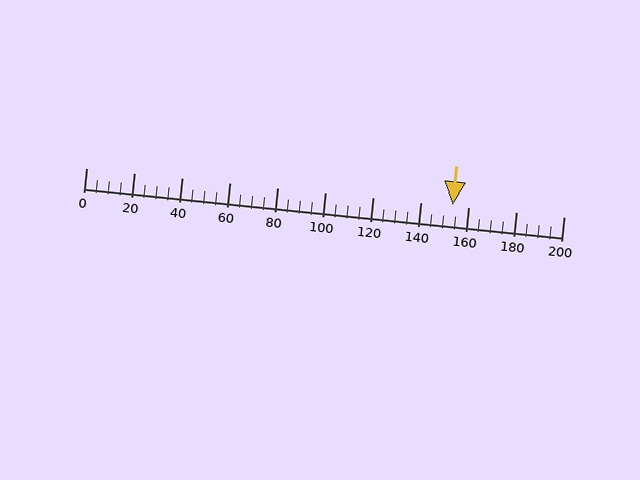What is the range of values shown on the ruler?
The ruler shows values from 0 to 200.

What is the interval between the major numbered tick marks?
The major tick marks are spaced 20 units apart.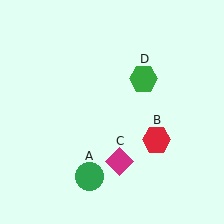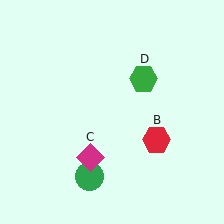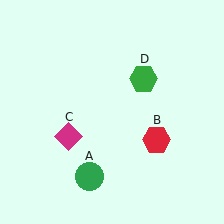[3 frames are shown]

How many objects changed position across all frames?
1 object changed position: magenta diamond (object C).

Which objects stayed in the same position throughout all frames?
Green circle (object A) and red hexagon (object B) and green hexagon (object D) remained stationary.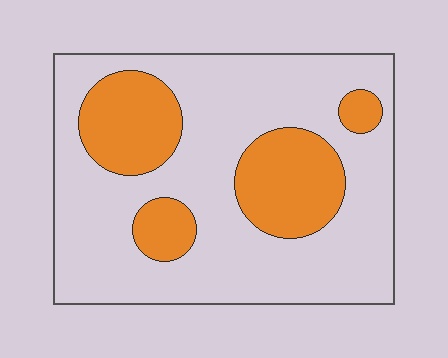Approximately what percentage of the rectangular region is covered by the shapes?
Approximately 25%.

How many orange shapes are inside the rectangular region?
4.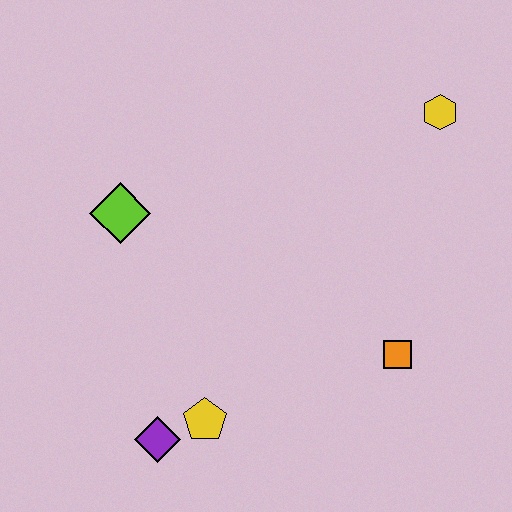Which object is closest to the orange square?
The yellow pentagon is closest to the orange square.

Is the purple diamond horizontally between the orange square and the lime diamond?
Yes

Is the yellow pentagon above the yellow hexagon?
No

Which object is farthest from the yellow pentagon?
The yellow hexagon is farthest from the yellow pentagon.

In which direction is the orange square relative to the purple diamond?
The orange square is to the right of the purple diamond.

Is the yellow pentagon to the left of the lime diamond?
No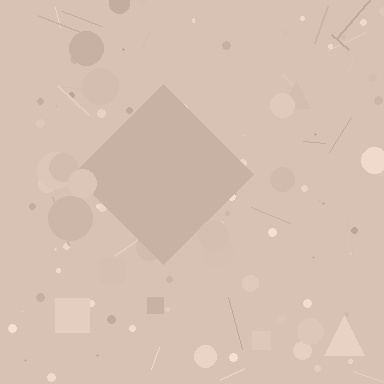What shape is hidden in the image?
A diamond is hidden in the image.